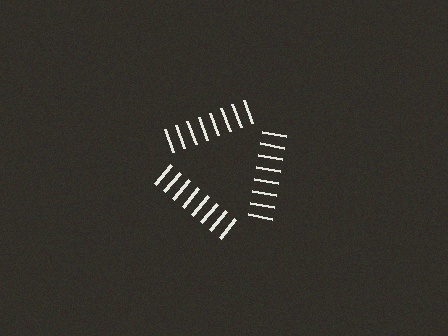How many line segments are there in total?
24 — 8 along each of the 3 edges.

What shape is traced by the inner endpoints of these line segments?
An illusory triangle — the line segments terminate on its edges but no continuous stroke is drawn.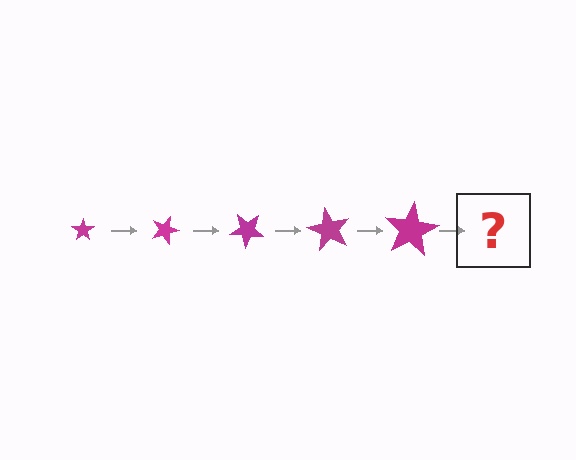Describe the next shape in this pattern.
It should be a star, larger than the previous one and rotated 100 degrees from the start.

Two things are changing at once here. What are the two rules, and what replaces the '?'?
The two rules are that the star grows larger each step and it rotates 20 degrees each step. The '?' should be a star, larger than the previous one and rotated 100 degrees from the start.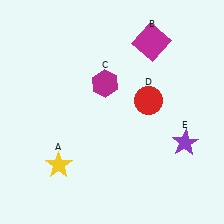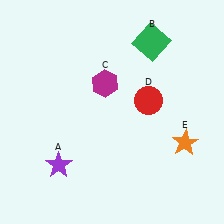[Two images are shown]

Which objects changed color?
A changed from yellow to purple. B changed from magenta to green. E changed from purple to orange.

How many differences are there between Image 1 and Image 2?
There are 3 differences between the two images.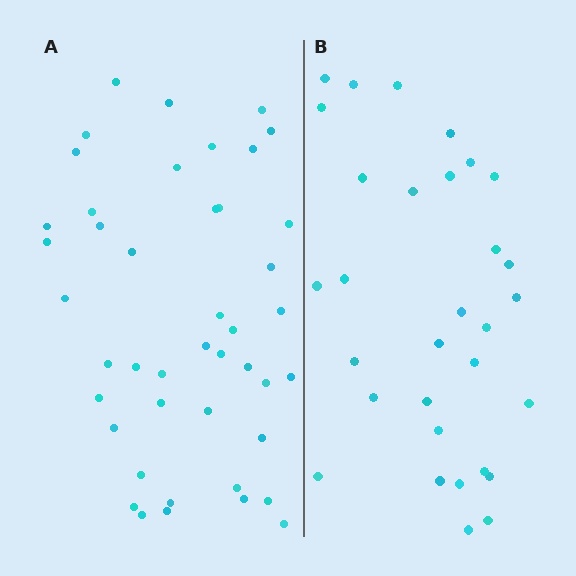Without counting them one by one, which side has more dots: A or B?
Region A (the left region) has more dots.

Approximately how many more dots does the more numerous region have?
Region A has approximately 15 more dots than region B.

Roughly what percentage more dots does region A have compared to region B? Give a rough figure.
About 40% more.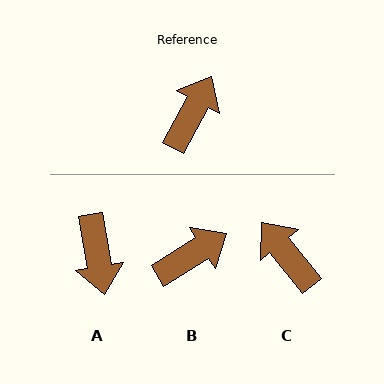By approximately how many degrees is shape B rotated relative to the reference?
Approximately 30 degrees clockwise.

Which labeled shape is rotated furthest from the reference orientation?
A, about 142 degrees away.